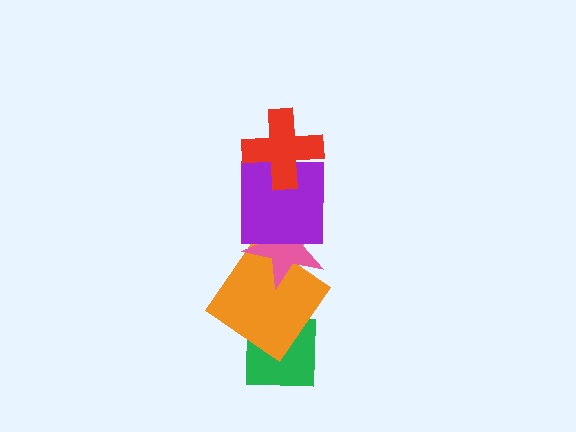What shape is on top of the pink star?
The purple square is on top of the pink star.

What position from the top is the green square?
The green square is 5th from the top.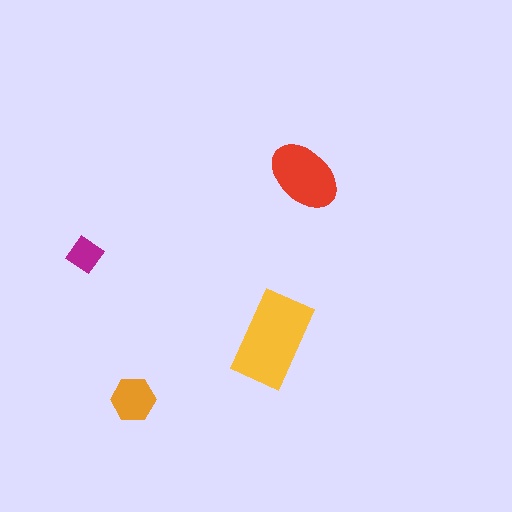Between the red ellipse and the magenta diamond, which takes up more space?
The red ellipse.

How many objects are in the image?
There are 4 objects in the image.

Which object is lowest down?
The orange hexagon is bottommost.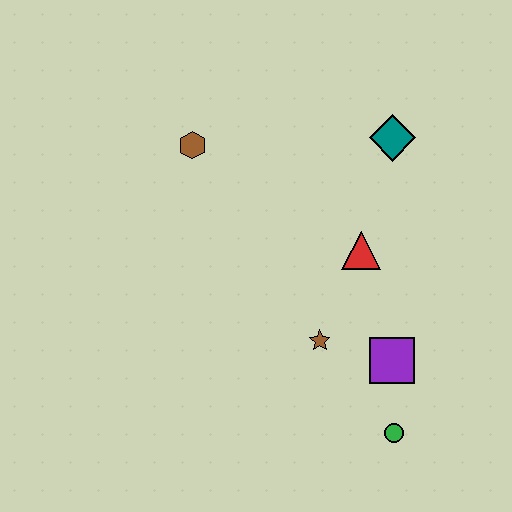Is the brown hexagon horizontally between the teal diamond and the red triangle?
No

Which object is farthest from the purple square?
The brown hexagon is farthest from the purple square.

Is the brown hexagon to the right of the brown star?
No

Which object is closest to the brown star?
The purple square is closest to the brown star.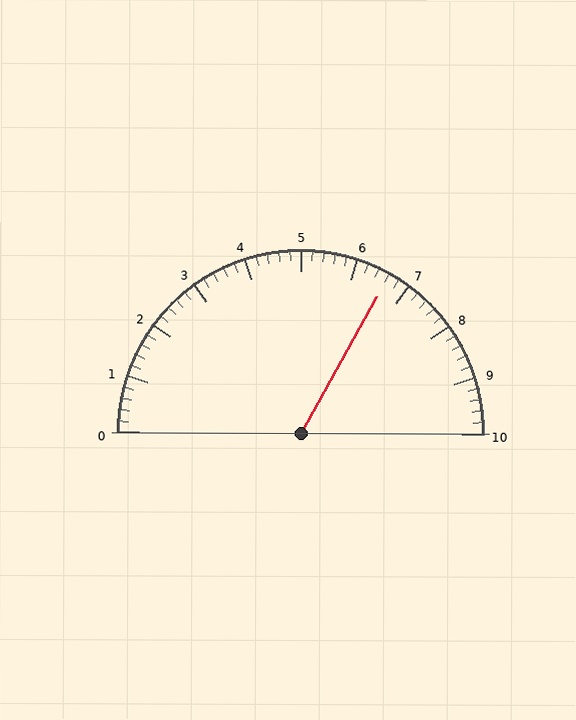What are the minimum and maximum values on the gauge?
The gauge ranges from 0 to 10.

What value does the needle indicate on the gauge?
The needle indicates approximately 6.6.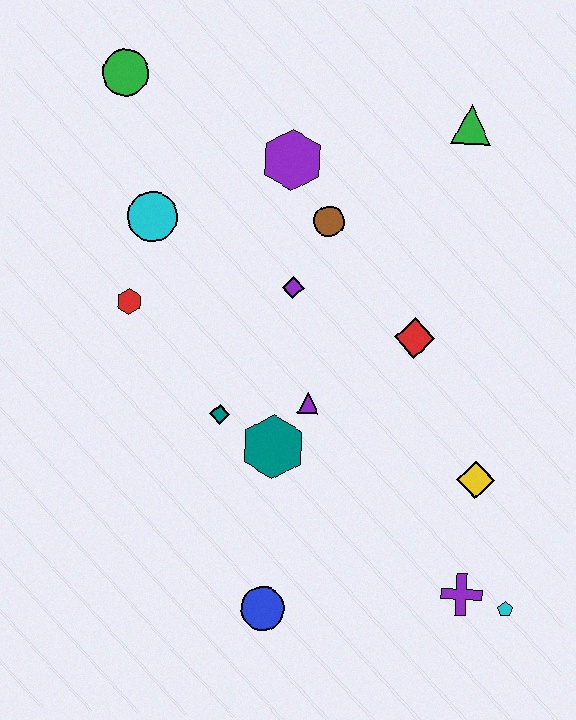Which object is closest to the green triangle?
The brown circle is closest to the green triangle.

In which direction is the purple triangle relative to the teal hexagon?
The purple triangle is above the teal hexagon.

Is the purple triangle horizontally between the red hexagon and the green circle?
No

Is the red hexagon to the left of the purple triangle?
Yes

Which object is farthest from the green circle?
The cyan pentagon is farthest from the green circle.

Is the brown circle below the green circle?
Yes